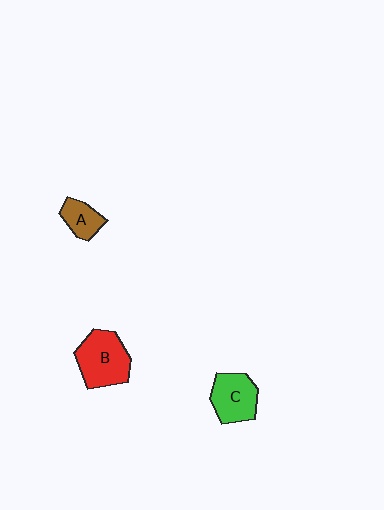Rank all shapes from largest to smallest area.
From largest to smallest: B (red), C (green), A (brown).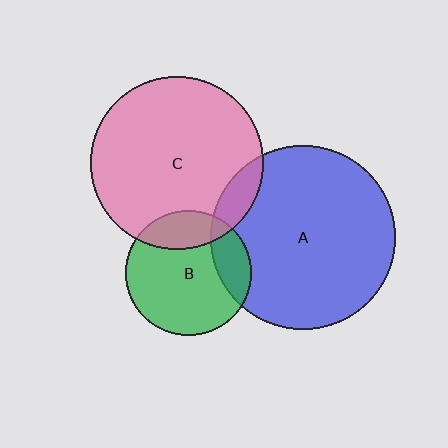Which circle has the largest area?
Circle A (blue).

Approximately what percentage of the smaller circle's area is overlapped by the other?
Approximately 10%.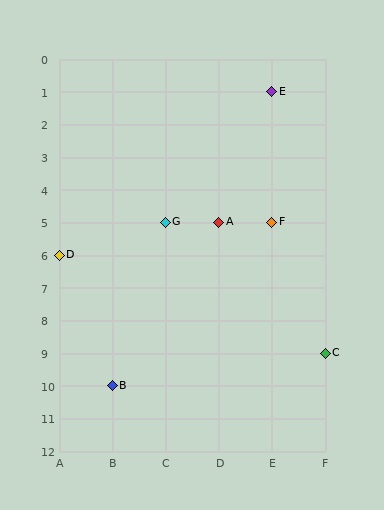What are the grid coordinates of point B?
Point B is at grid coordinates (B, 10).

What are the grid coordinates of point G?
Point G is at grid coordinates (C, 5).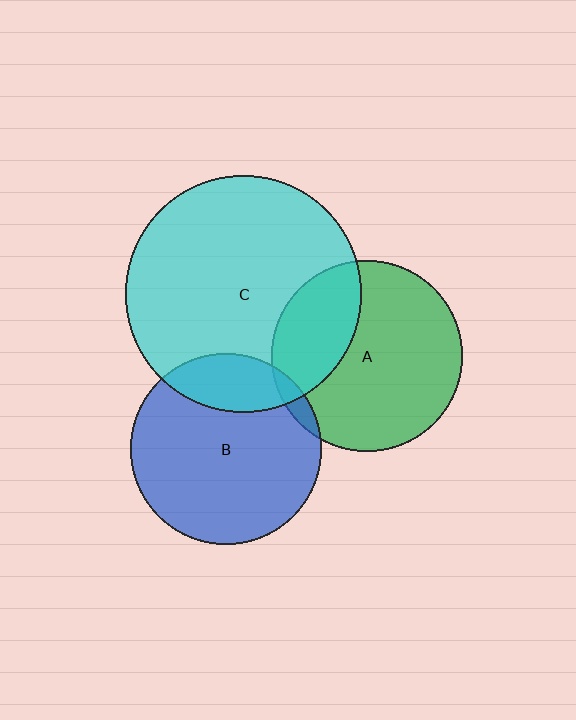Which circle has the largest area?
Circle C (cyan).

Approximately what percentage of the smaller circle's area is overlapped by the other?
Approximately 30%.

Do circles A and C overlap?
Yes.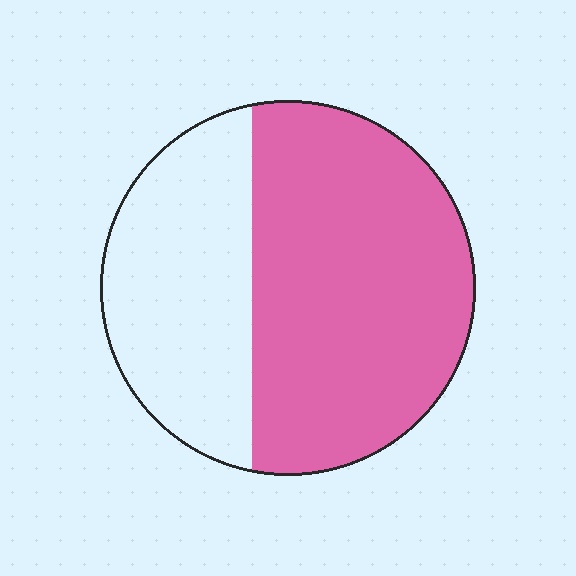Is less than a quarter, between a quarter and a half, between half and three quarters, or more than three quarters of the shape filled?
Between half and three quarters.